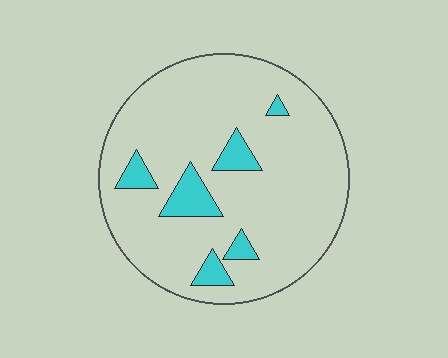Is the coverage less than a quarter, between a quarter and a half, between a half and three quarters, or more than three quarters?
Less than a quarter.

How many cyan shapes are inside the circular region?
6.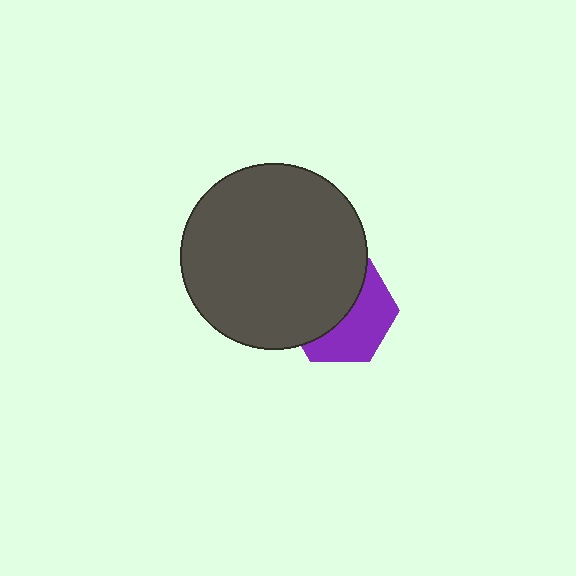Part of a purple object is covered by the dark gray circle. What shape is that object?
It is a hexagon.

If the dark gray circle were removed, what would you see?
You would see the complete purple hexagon.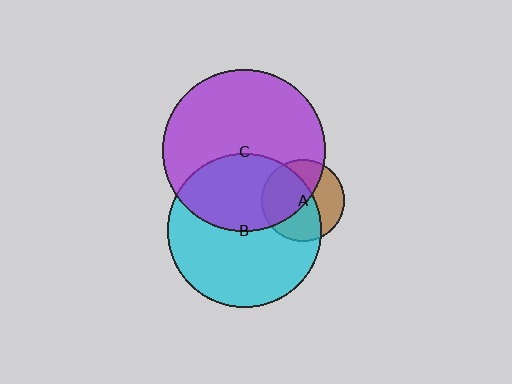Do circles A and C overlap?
Yes.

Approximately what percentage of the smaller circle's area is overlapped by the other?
Approximately 50%.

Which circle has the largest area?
Circle C (purple).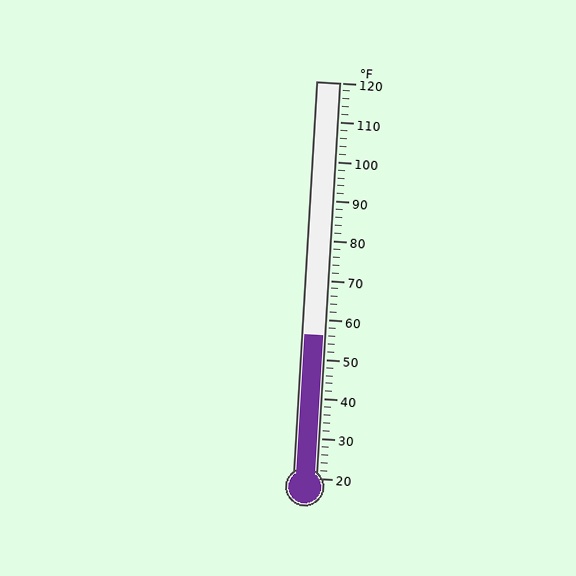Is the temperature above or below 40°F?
The temperature is above 40°F.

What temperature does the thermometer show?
The thermometer shows approximately 56°F.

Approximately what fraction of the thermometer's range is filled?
The thermometer is filled to approximately 35% of its range.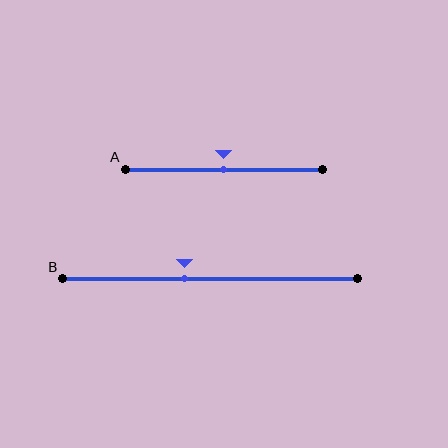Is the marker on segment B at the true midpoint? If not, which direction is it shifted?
No, the marker on segment B is shifted to the left by about 9% of the segment length.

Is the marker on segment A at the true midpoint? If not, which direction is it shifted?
Yes, the marker on segment A is at the true midpoint.